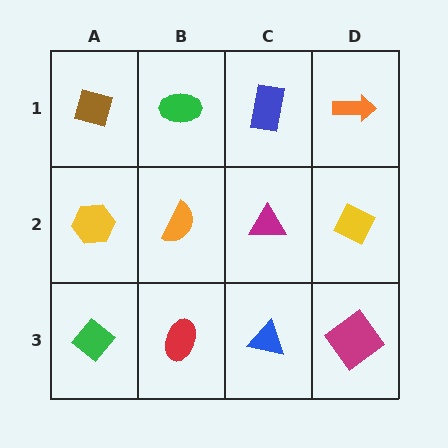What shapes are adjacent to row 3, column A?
A yellow hexagon (row 2, column A), a red ellipse (row 3, column B).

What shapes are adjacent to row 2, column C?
A blue rectangle (row 1, column C), a blue triangle (row 3, column C), an orange semicircle (row 2, column B), a yellow diamond (row 2, column D).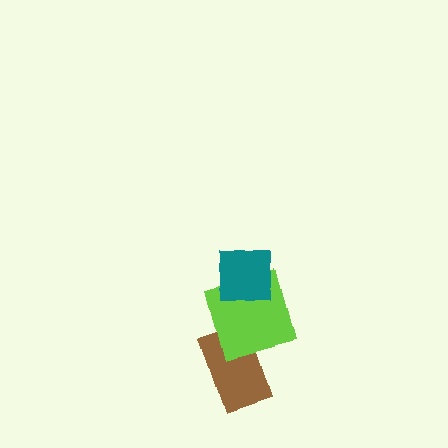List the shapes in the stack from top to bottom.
From top to bottom: the teal square, the lime square, the brown rectangle.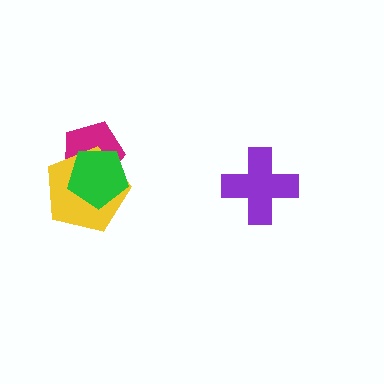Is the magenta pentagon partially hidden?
Yes, it is partially covered by another shape.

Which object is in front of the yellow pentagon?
The green pentagon is in front of the yellow pentagon.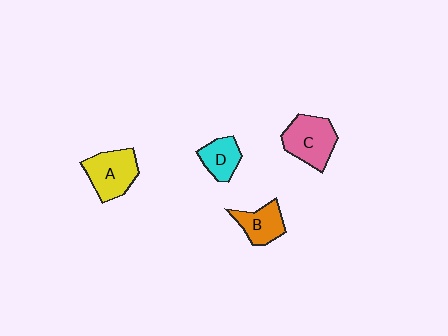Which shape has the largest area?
Shape C (pink).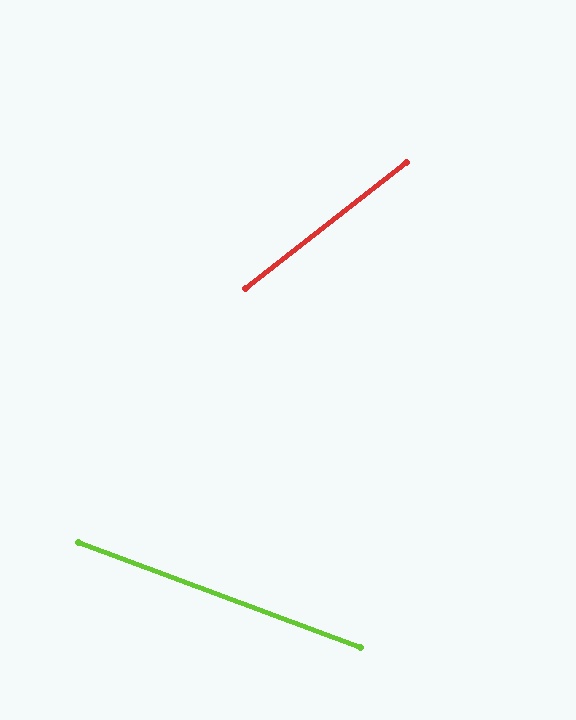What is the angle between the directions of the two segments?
Approximately 58 degrees.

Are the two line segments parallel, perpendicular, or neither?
Neither parallel nor perpendicular — they differ by about 58°.